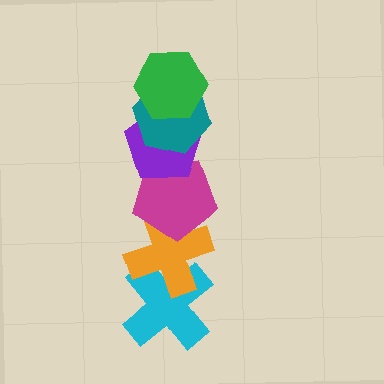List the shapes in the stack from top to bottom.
From top to bottom: the green hexagon, the teal hexagon, the purple pentagon, the magenta pentagon, the orange cross, the cyan cross.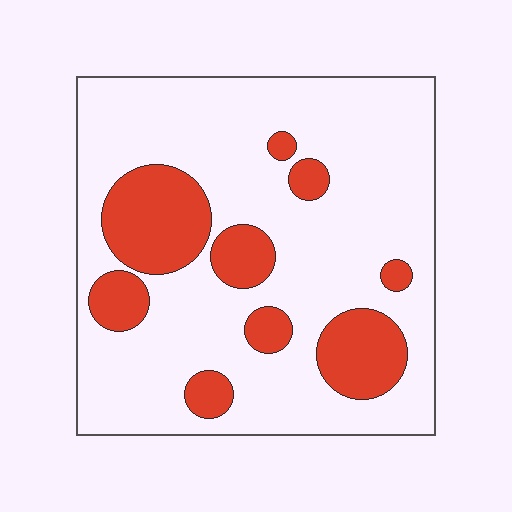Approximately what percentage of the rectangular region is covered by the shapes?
Approximately 25%.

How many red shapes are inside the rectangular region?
9.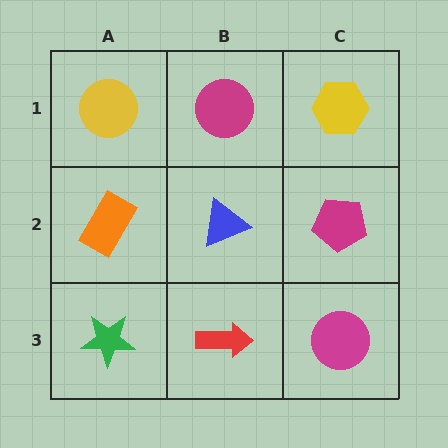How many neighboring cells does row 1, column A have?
2.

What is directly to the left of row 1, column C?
A magenta circle.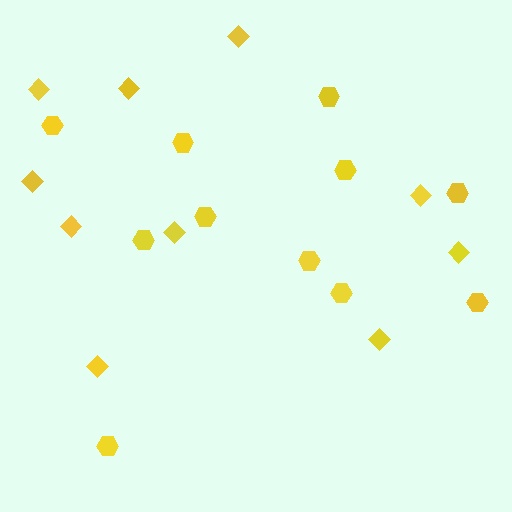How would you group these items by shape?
There are 2 groups: one group of diamonds (10) and one group of hexagons (11).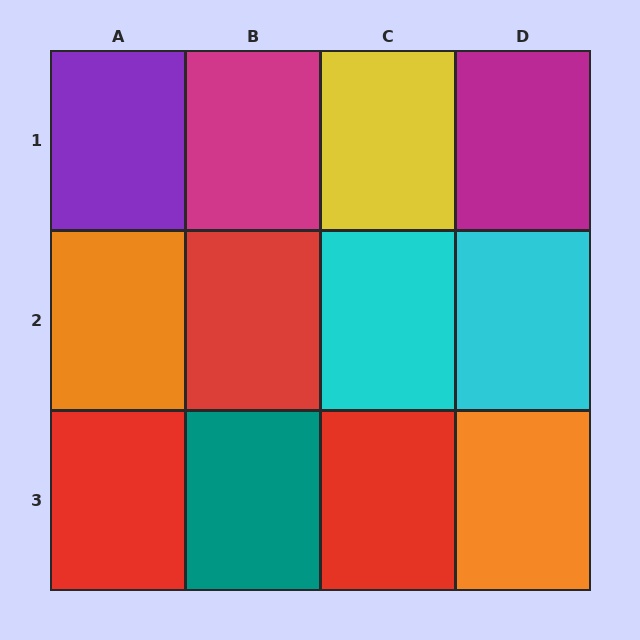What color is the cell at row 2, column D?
Cyan.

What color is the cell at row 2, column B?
Red.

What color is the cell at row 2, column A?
Orange.